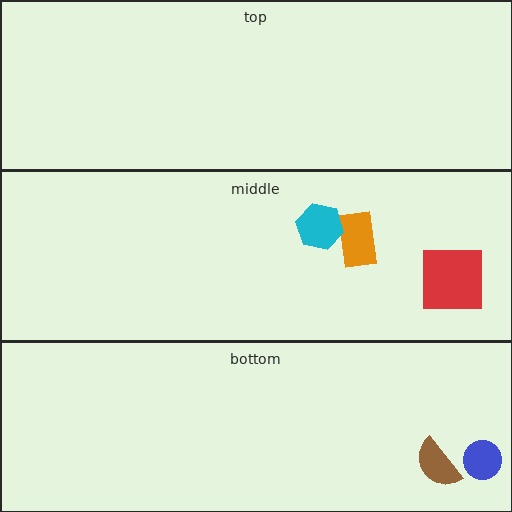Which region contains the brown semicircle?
The bottom region.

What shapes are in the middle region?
The red square, the orange rectangle, the cyan hexagon.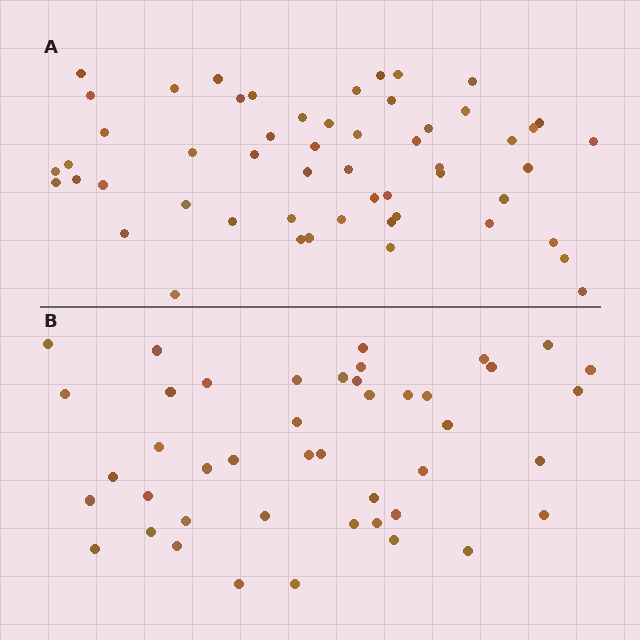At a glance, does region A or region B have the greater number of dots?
Region A (the top region) has more dots.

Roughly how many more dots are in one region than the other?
Region A has roughly 10 or so more dots than region B.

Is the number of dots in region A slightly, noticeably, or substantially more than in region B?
Region A has only slightly more — the two regions are fairly close. The ratio is roughly 1.2 to 1.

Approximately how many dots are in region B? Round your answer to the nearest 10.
About 40 dots. (The exact count is 44, which rounds to 40.)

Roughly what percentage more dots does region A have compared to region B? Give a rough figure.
About 25% more.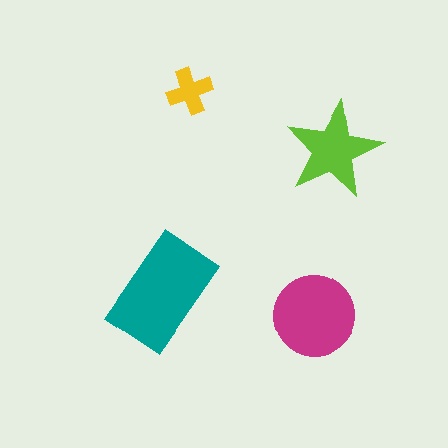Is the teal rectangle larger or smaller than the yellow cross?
Larger.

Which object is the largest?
The teal rectangle.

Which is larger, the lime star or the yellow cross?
The lime star.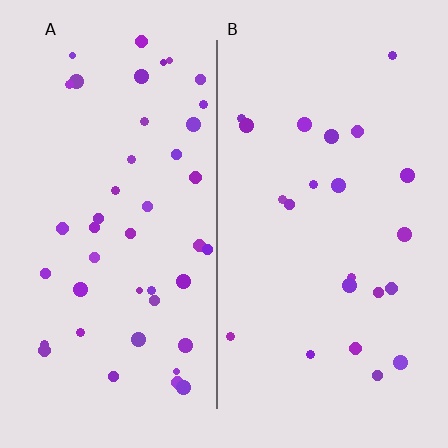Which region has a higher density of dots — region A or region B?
A (the left).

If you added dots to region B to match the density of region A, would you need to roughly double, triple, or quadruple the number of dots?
Approximately double.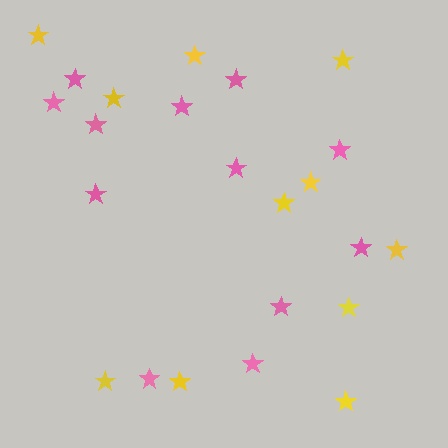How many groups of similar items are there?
There are 2 groups: one group of pink stars (12) and one group of yellow stars (11).